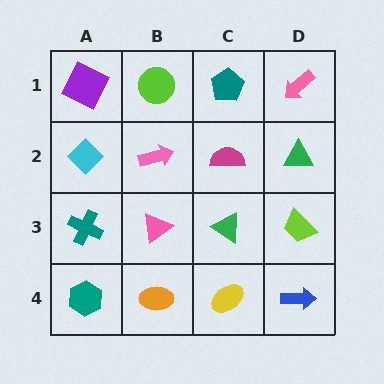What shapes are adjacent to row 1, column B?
A pink arrow (row 2, column B), a purple square (row 1, column A), a teal pentagon (row 1, column C).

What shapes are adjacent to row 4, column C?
A green triangle (row 3, column C), an orange ellipse (row 4, column B), a blue arrow (row 4, column D).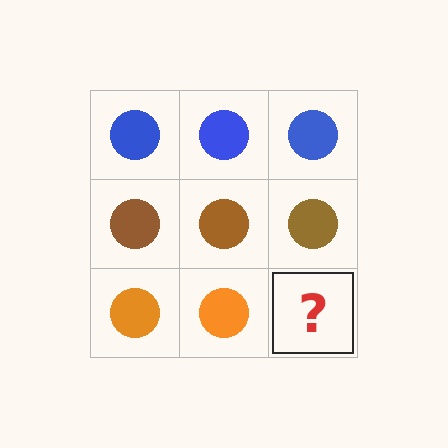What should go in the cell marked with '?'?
The missing cell should contain an orange circle.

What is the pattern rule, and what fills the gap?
The rule is that each row has a consistent color. The gap should be filled with an orange circle.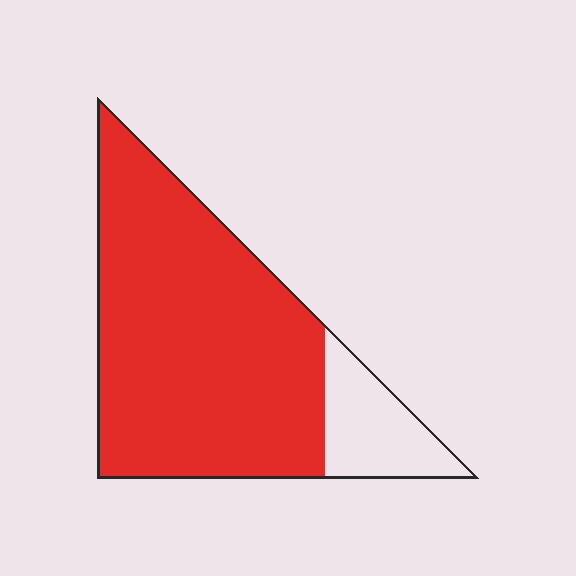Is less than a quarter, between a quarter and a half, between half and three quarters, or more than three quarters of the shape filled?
More than three quarters.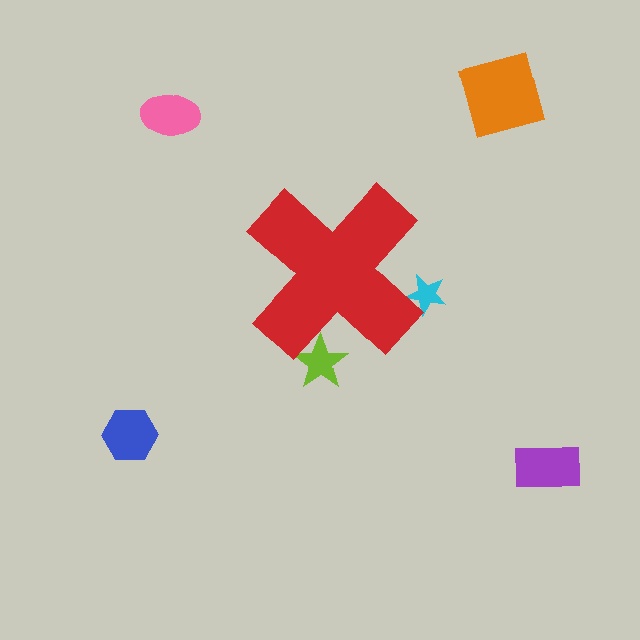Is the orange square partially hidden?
No, the orange square is fully visible.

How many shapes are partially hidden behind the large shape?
2 shapes are partially hidden.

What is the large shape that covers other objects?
A red cross.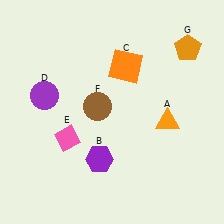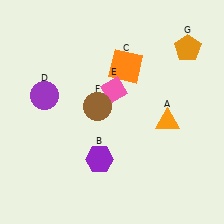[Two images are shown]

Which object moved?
The pink diamond (E) moved up.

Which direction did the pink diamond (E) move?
The pink diamond (E) moved up.